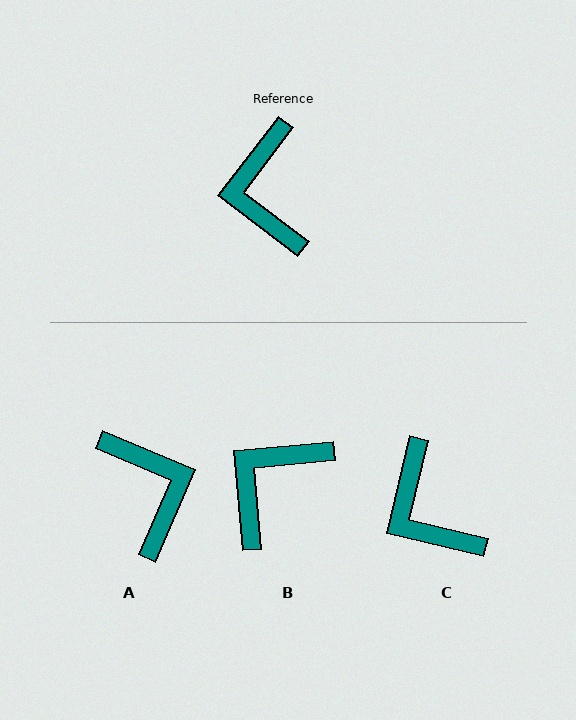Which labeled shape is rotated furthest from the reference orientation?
A, about 166 degrees away.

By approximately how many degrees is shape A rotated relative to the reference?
Approximately 166 degrees clockwise.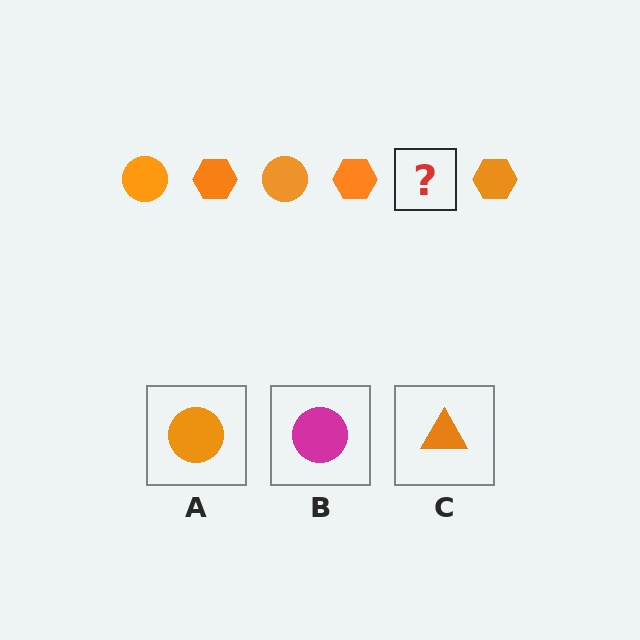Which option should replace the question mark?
Option A.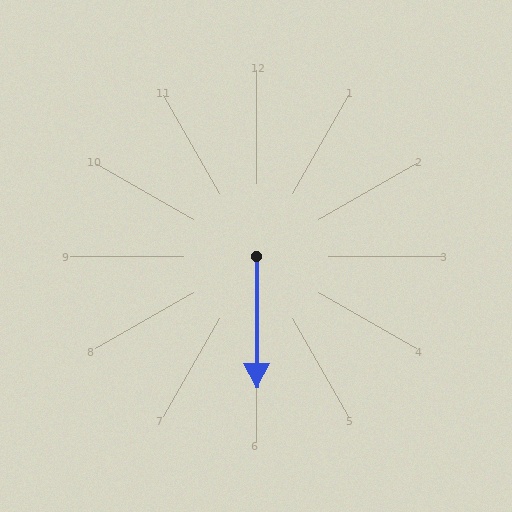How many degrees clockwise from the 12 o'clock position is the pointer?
Approximately 180 degrees.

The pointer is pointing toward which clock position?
Roughly 6 o'clock.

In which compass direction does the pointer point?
South.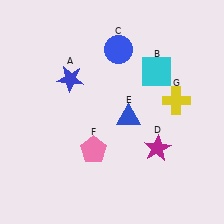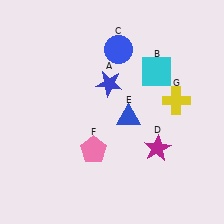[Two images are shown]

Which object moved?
The blue star (A) moved right.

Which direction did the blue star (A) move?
The blue star (A) moved right.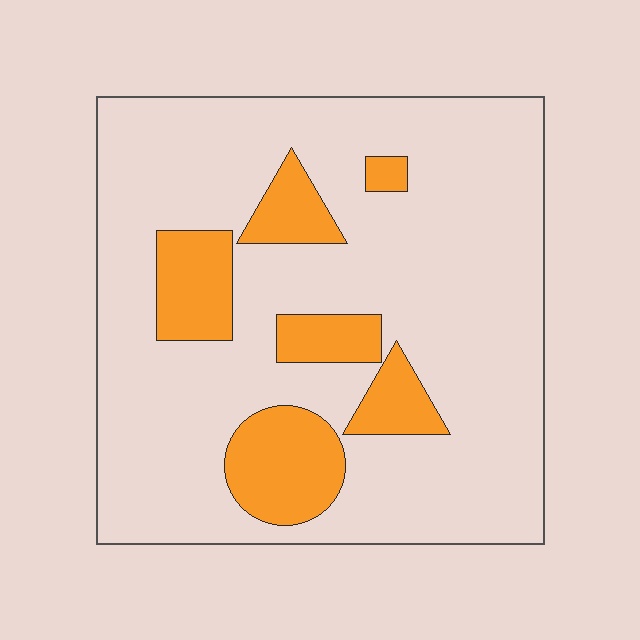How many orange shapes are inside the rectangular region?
6.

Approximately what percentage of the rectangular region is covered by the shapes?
Approximately 20%.